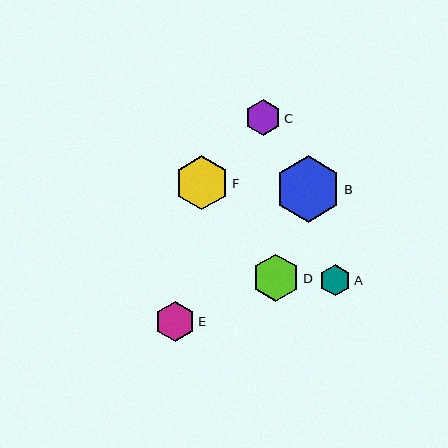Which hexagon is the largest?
Hexagon B is the largest with a size of approximately 66 pixels.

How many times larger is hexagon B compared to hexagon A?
Hexagon B is approximately 2.1 times the size of hexagon A.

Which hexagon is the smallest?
Hexagon A is the smallest with a size of approximately 31 pixels.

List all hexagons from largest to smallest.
From largest to smallest: B, F, D, E, C, A.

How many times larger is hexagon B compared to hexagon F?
Hexagon B is approximately 1.2 times the size of hexagon F.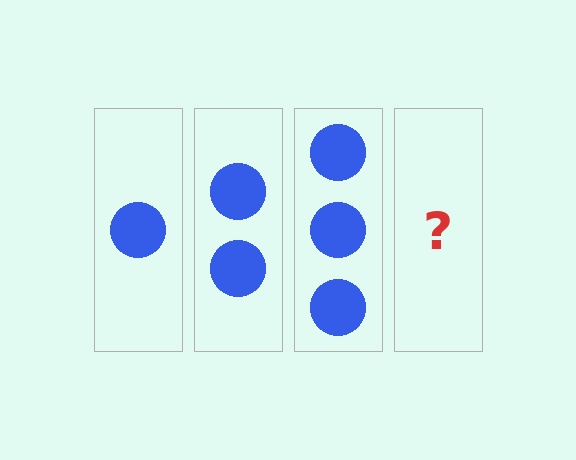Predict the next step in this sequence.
The next step is 4 circles.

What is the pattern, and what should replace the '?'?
The pattern is that each step adds one more circle. The '?' should be 4 circles.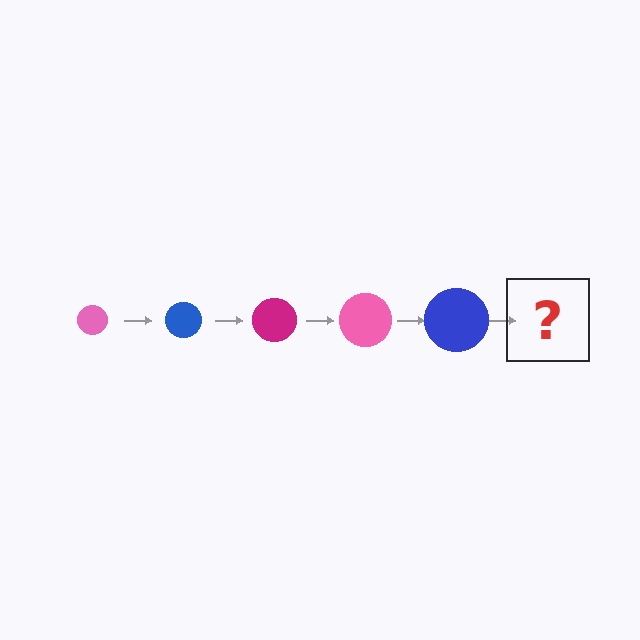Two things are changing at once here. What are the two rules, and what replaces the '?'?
The two rules are that the circle grows larger each step and the color cycles through pink, blue, and magenta. The '?' should be a magenta circle, larger than the previous one.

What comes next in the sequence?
The next element should be a magenta circle, larger than the previous one.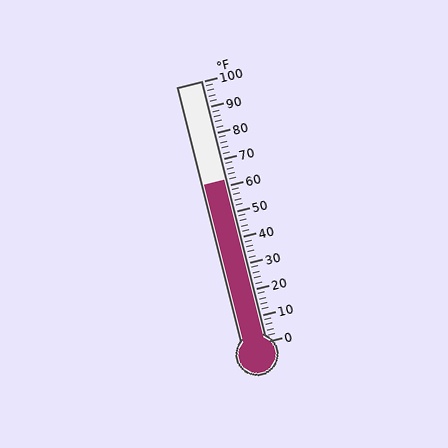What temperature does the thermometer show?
The thermometer shows approximately 62°F.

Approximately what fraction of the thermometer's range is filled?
The thermometer is filled to approximately 60% of its range.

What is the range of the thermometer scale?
The thermometer scale ranges from 0°F to 100°F.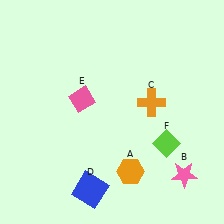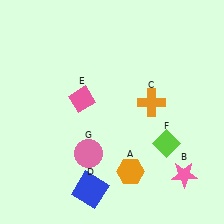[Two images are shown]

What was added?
A pink circle (G) was added in Image 2.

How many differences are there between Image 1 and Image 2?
There is 1 difference between the two images.